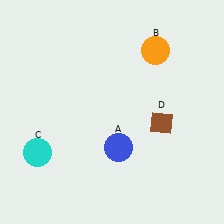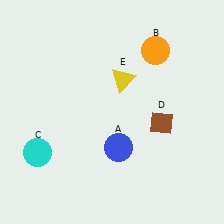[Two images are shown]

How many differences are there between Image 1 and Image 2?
There is 1 difference between the two images.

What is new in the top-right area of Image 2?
A yellow triangle (E) was added in the top-right area of Image 2.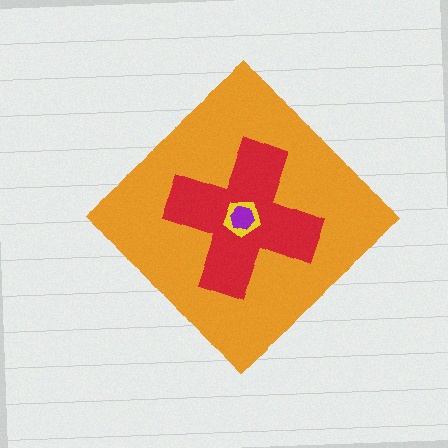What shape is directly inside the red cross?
The yellow pentagon.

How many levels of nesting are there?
4.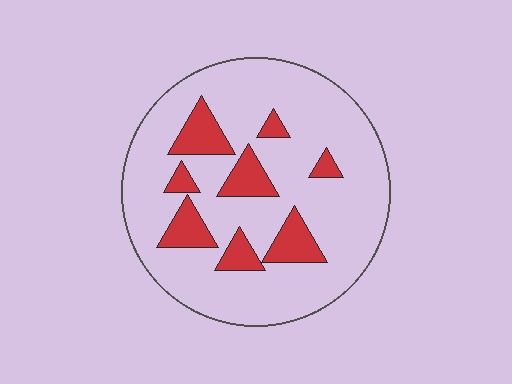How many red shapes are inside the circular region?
8.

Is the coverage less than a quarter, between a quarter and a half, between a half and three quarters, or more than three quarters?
Less than a quarter.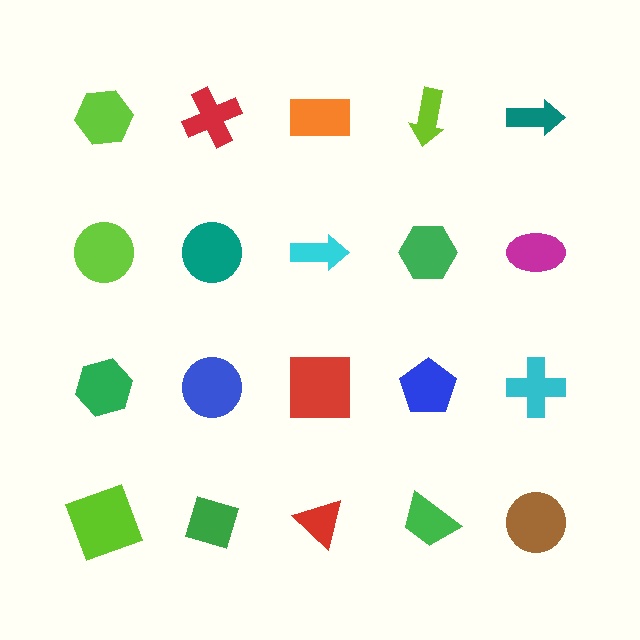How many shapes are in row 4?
5 shapes.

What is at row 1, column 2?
A red cross.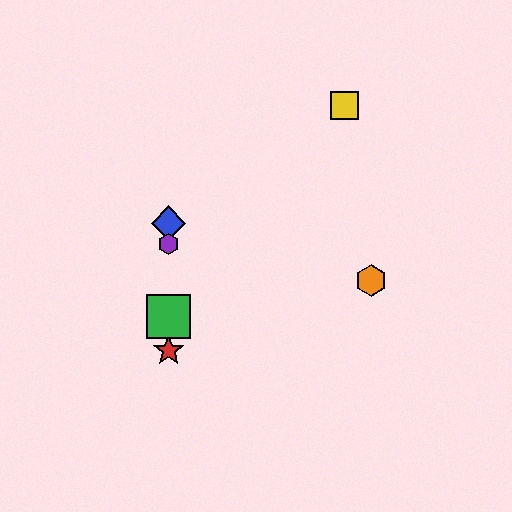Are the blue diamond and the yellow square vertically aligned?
No, the blue diamond is at x≈169 and the yellow square is at x≈345.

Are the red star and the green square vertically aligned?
Yes, both are at x≈169.